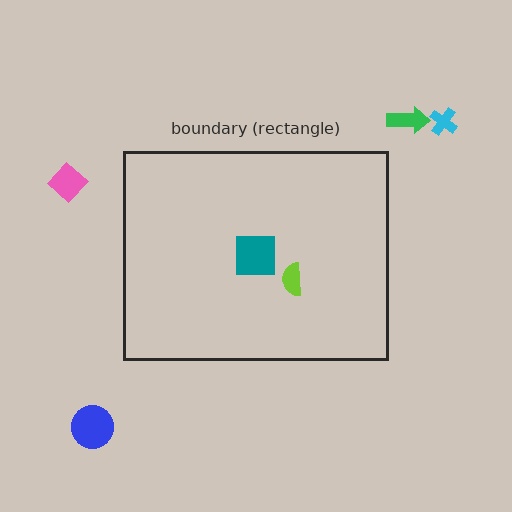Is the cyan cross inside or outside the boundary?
Outside.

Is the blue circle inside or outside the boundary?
Outside.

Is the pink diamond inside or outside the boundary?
Outside.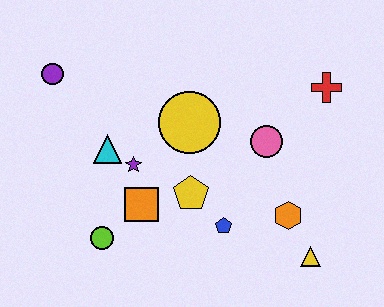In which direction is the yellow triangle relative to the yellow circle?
The yellow triangle is below the yellow circle.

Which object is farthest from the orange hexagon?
The purple circle is farthest from the orange hexagon.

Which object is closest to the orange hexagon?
The yellow triangle is closest to the orange hexagon.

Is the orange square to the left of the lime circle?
No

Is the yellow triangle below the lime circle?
Yes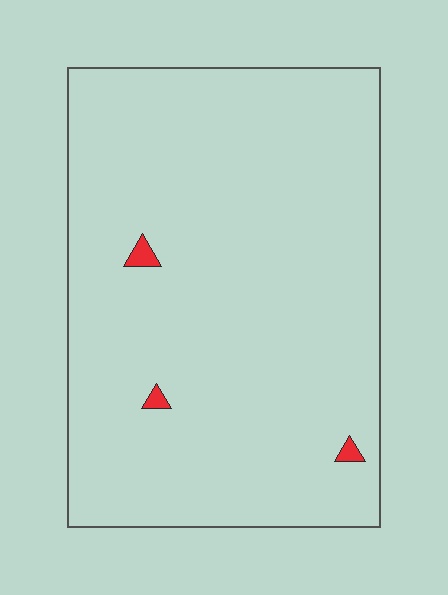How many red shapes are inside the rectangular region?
3.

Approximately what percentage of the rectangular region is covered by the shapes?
Approximately 0%.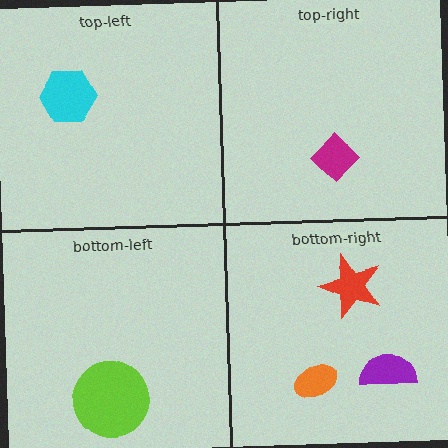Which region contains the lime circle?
The bottom-left region.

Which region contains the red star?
The bottom-right region.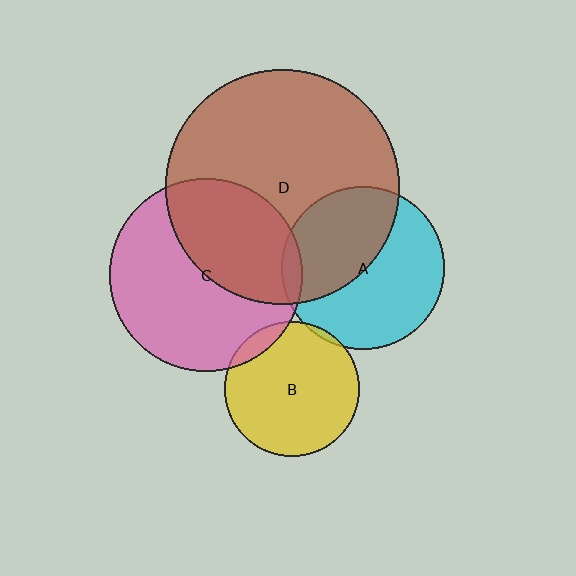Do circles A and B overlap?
Yes.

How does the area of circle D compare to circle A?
Approximately 2.1 times.